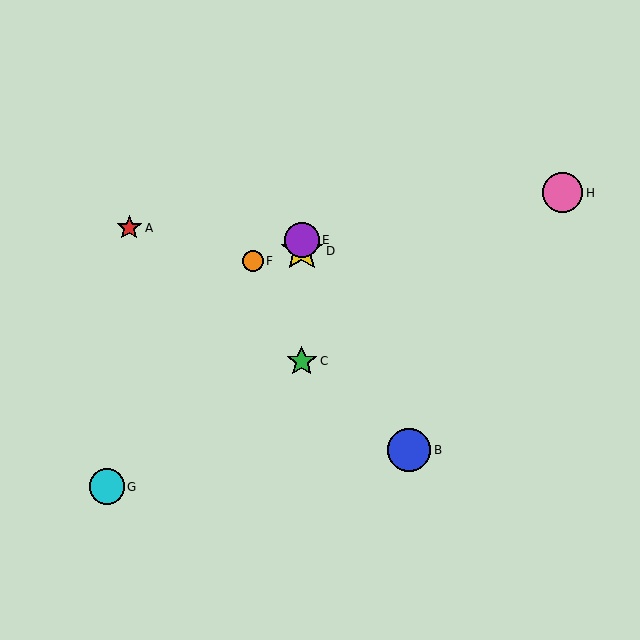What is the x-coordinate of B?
Object B is at x≈409.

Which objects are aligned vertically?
Objects C, D, E are aligned vertically.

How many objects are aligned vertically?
3 objects (C, D, E) are aligned vertically.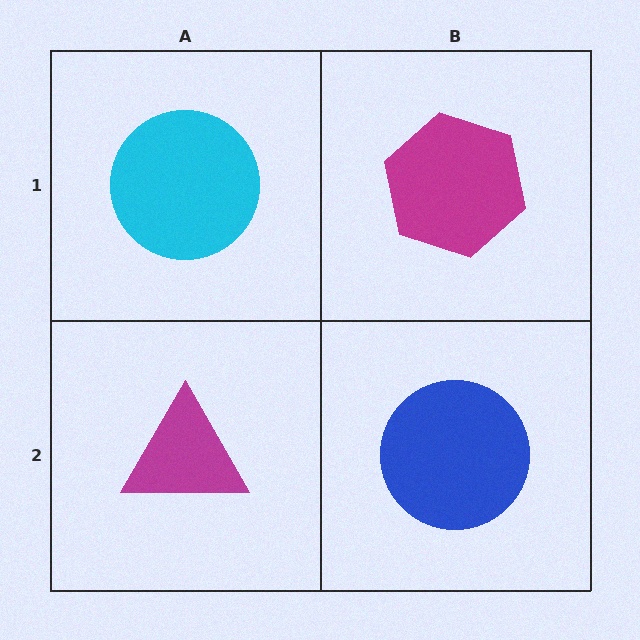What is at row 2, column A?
A magenta triangle.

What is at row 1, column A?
A cyan circle.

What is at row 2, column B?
A blue circle.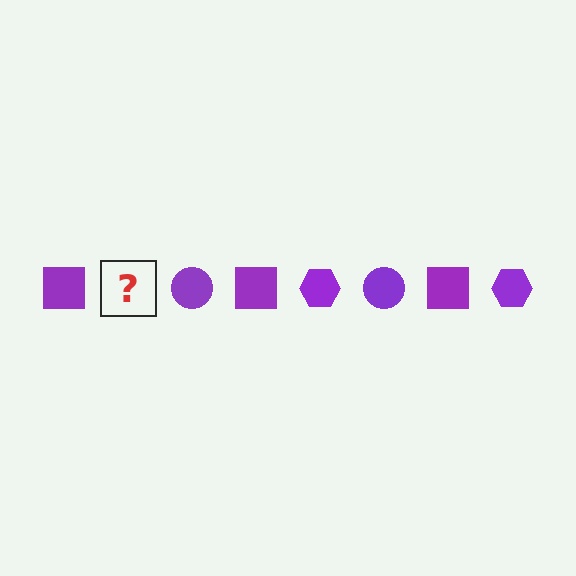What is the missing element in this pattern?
The missing element is a purple hexagon.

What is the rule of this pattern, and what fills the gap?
The rule is that the pattern cycles through square, hexagon, circle shapes in purple. The gap should be filled with a purple hexagon.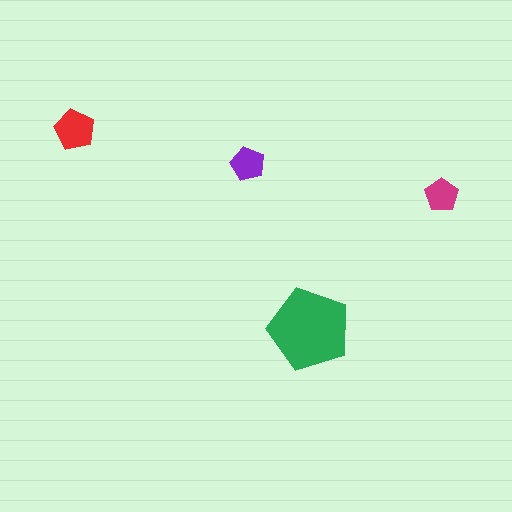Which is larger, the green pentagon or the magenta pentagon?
The green one.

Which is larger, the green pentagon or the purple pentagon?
The green one.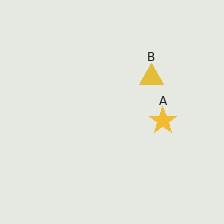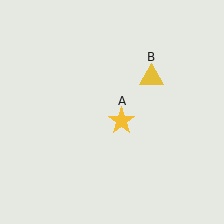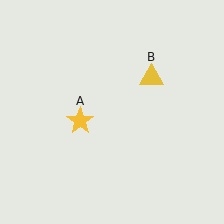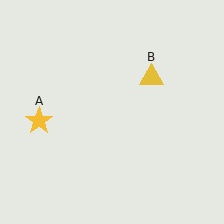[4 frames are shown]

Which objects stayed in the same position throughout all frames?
Yellow triangle (object B) remained stationary.